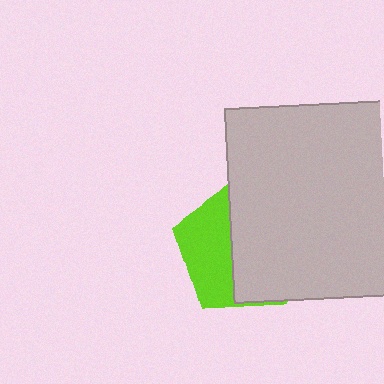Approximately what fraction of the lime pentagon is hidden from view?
Roughly 60% of the lime pentagon is hidden behind the light gray square.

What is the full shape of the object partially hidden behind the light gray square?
The partially hidden object is a lime pentagon.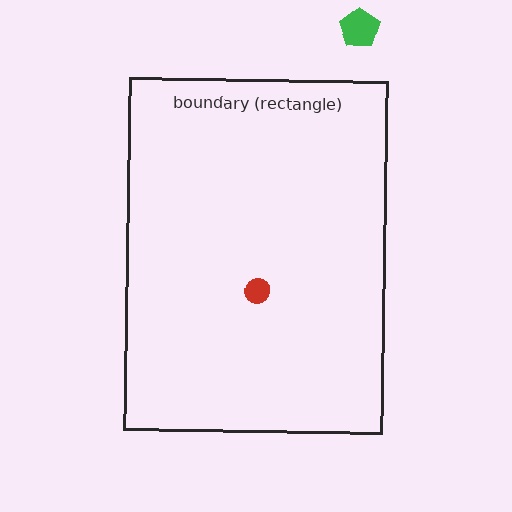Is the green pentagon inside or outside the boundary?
Outside.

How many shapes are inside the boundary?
1 inside, 1 outside.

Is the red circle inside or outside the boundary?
Inside.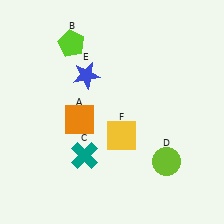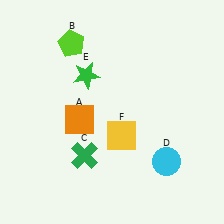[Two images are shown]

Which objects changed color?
C changed from teal to green. D changed from lime to cyan. E changed from blue to green.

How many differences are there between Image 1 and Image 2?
There are 3 differences between the two images.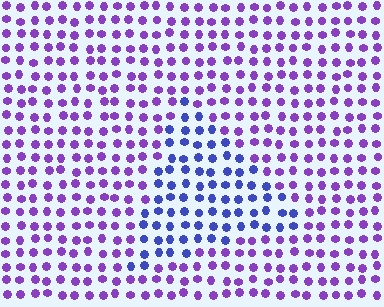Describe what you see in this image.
The image is filled with small purple elements in a uniform arrangement. A triangle-shaped region is visible where the elements are tinted to a slightly different hue, forming a subtle color boundary.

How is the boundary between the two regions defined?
The boundary is defined purely by a slight shift in hue (about 39 degrees). Spacing, size, and orientation are identical on both sides.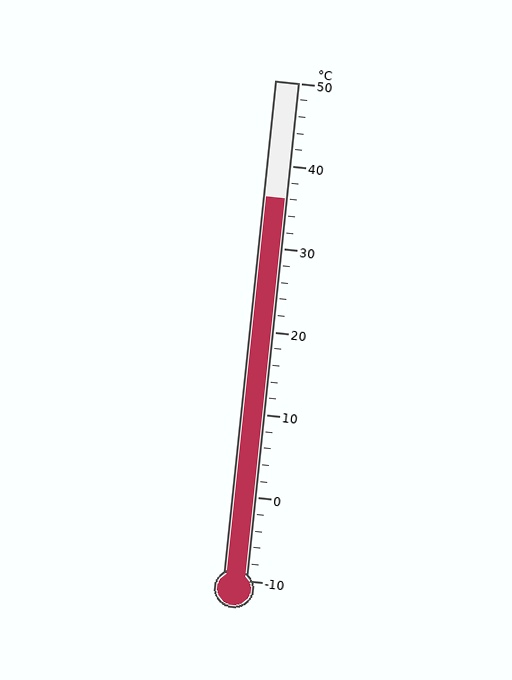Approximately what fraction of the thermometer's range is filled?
The thermometer is filled to approximately 75% of its range.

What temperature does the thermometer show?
The thermometer shows approximately 36°C.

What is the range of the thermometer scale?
The thermometer scale ranges from -10°C to 50°C.